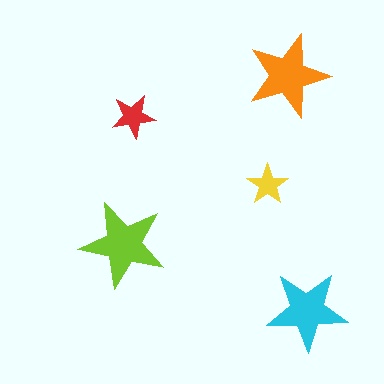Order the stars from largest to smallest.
the lime one, the orange one, the cyan one, the red one, the yellow one.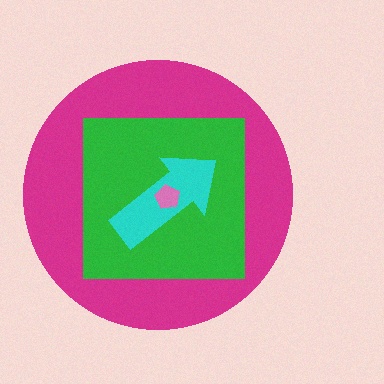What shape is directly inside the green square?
The cyan arrow.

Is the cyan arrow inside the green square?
Yes.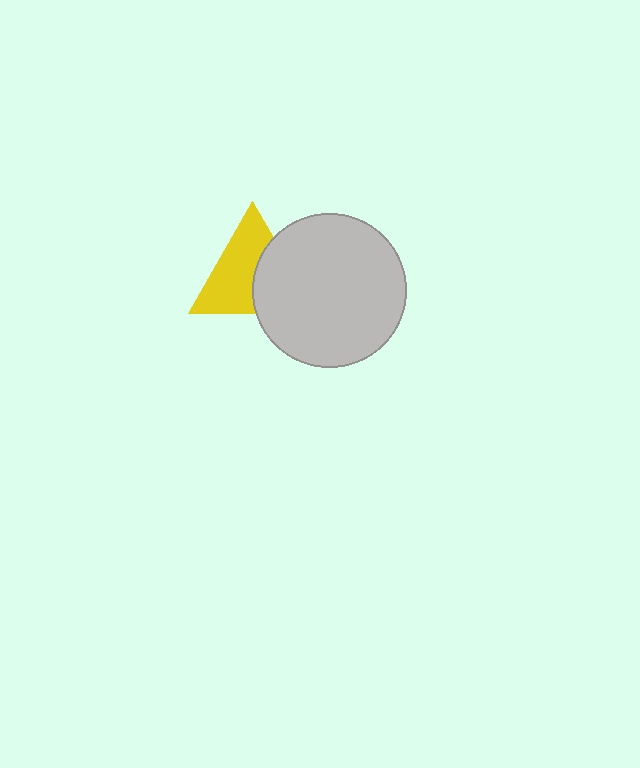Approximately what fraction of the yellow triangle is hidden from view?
Roughly 41% of the yellow triangle is hidden behind the light gray circle.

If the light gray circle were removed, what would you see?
You would see the complete yellow triangle.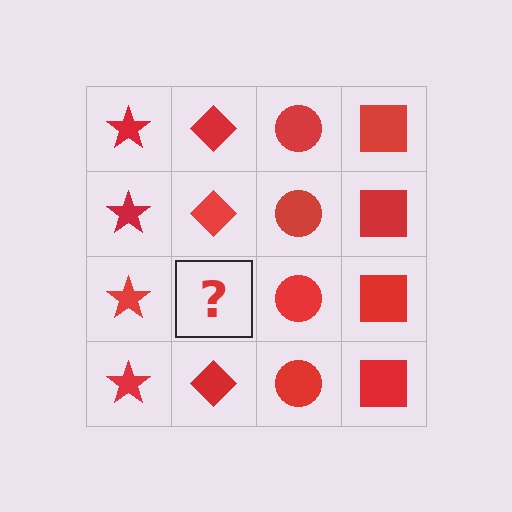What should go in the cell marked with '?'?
The missing cell should contain a red diamond.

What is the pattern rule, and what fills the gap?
The rule is that each column has a consistent shape. The gap should be filled with a red diamond.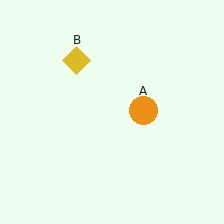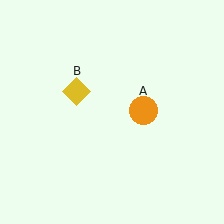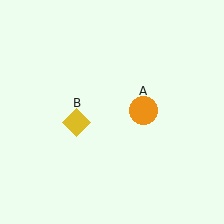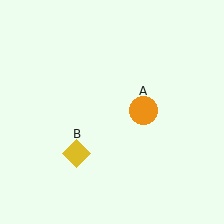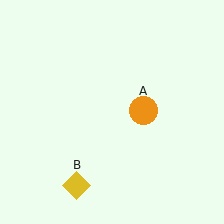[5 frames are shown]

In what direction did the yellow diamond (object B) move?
The yellow diamond (object B) moved down.